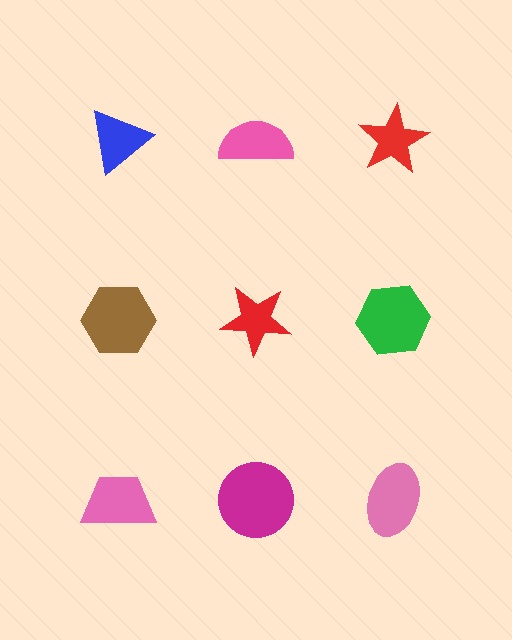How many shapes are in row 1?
3 shapes.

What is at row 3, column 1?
A pink trapezoid.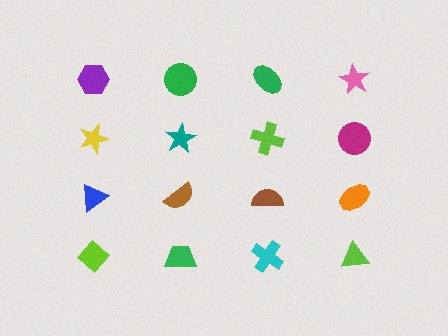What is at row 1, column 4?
A pink star.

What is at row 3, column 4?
An orange ellipse.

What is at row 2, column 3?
A lime cross.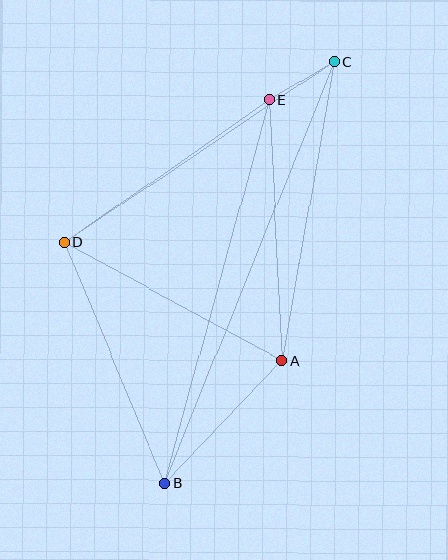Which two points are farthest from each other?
Points B and C are farthest from each other.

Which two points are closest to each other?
Points C and E are closest to each other.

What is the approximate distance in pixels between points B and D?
The distance between B and D is approximately 261 pixels.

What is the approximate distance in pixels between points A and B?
The distance between A and B is approximately 170 pixels.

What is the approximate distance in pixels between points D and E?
The distance between D and E is approximately 249 pixels.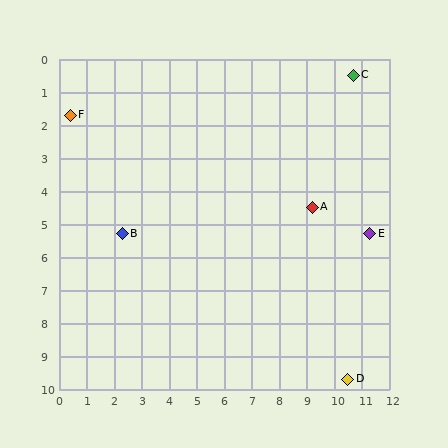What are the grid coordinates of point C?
Point C is at approximately (10.7, 0.5).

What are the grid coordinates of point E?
Point E is at approximately (11.3, 5.3).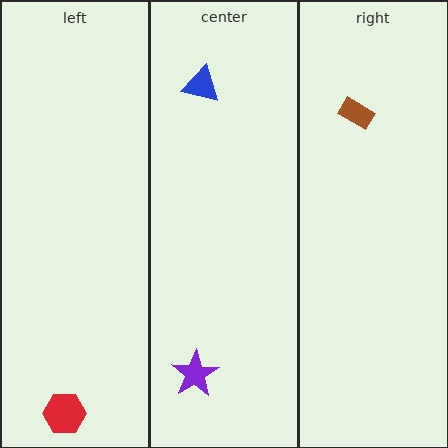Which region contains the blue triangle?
The center region.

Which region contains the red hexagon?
The left region.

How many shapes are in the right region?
1.